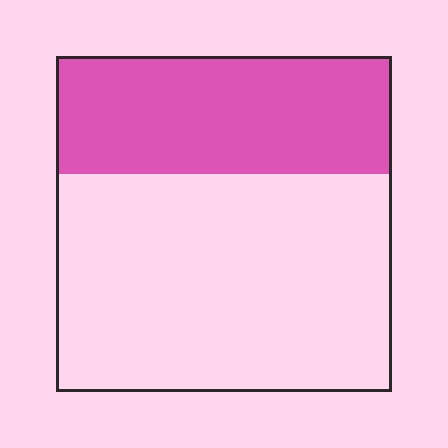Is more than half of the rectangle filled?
No.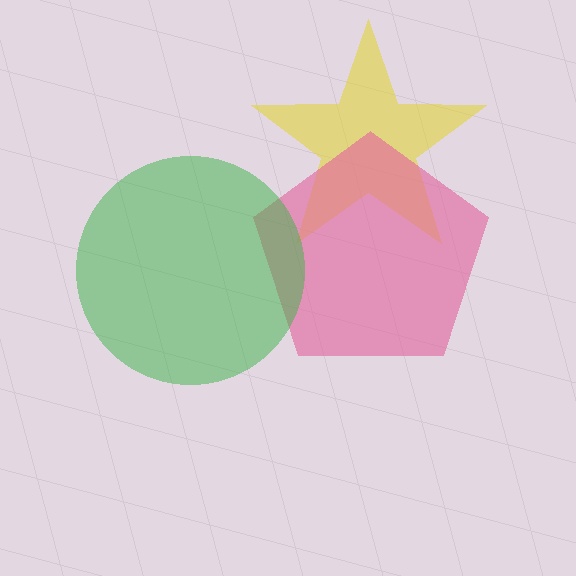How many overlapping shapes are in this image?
There are 3 overlapping shapes in the image.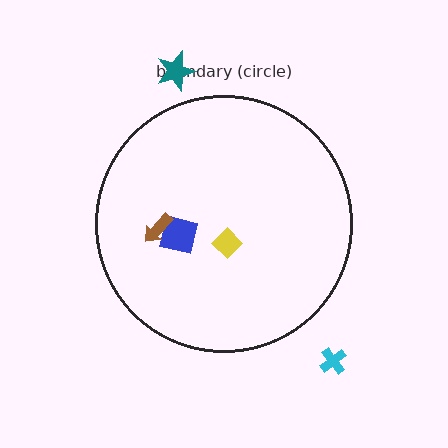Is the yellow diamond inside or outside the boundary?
Inside.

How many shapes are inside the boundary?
3 inside, 2 outside.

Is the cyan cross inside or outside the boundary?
Outside.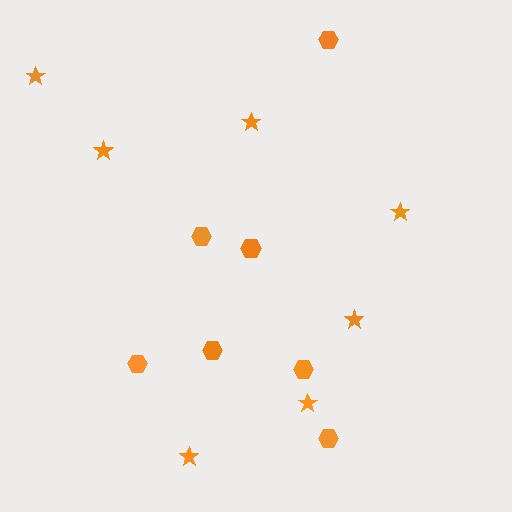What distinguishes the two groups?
There are 2 groups: one group of hexagons (7) and one group of stars (7).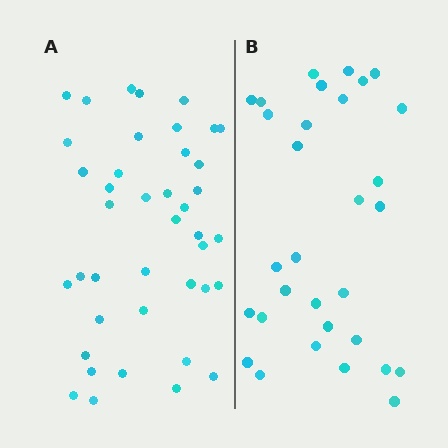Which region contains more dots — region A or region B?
Region A (the left region) has more dots.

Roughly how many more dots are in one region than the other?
Region A has roughly 10 or so more dots than region B.